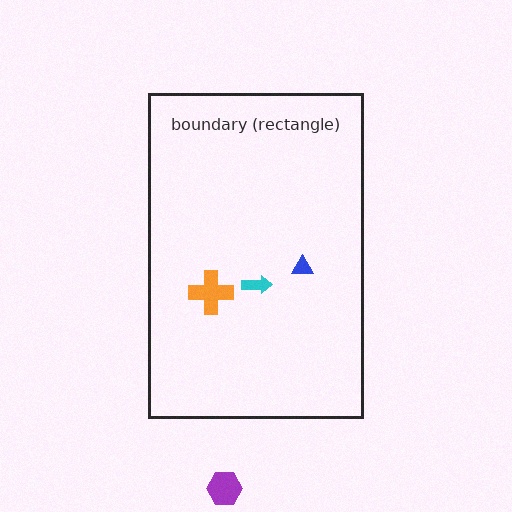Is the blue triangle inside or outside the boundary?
Inside.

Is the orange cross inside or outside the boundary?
Inside.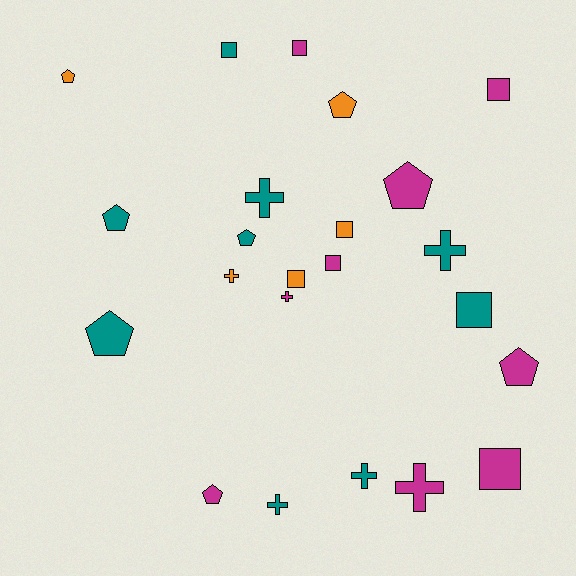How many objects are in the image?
There are 23 objects.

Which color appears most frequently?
Teal, with 9 objects.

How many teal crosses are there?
There are 4 teal crosses.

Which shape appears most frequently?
Pentagon, with 8 objects.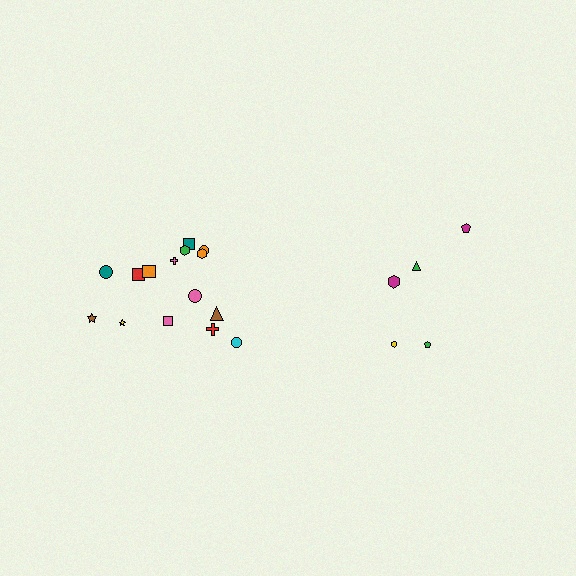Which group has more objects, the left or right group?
The left group.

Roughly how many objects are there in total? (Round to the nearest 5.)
Roughly 20 objects in total.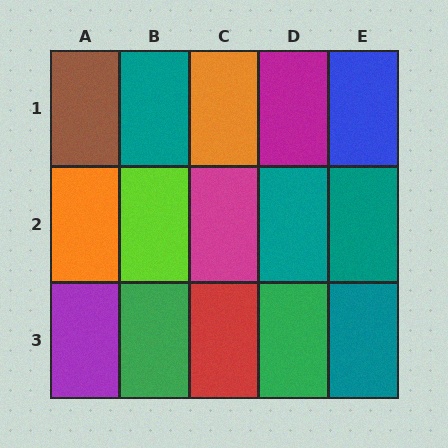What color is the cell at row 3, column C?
Red.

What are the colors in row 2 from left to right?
Orange, lime, magenta, teal, teal.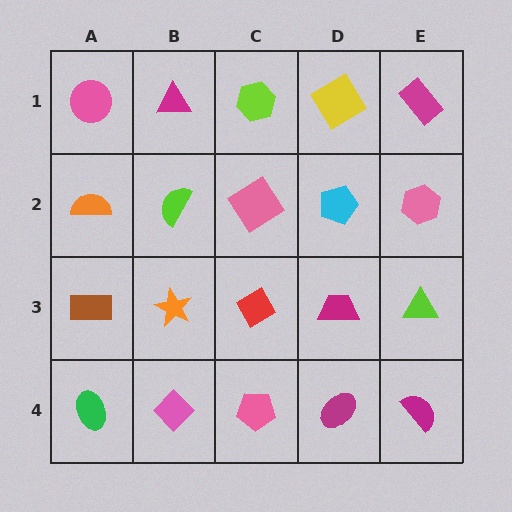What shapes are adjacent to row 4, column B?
An orange star (row 3, column B), a green ellipse (row 4, column A), a pink pentagon (row 4, column C).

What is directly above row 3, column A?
An orange semicircle.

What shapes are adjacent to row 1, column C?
A pink diamond (row 2, column C), a magenta triangle (row 1, column B), a yellow diamond (row 1, column D).